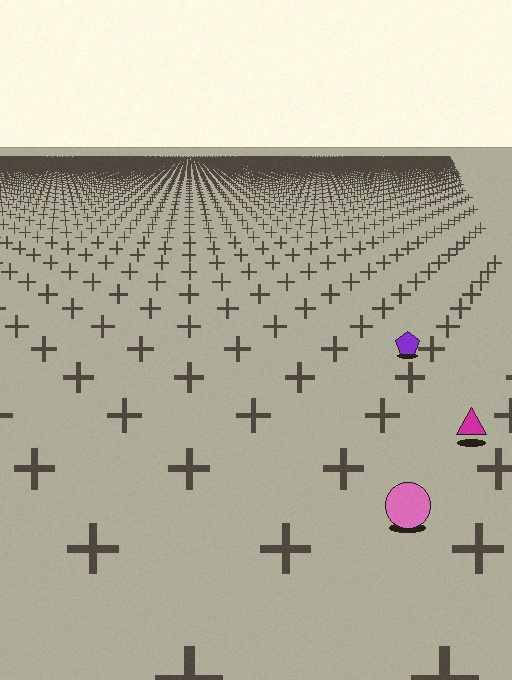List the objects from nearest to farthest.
From nearest to farthest: the pink circle, the magenta triangle, the purple pentagon.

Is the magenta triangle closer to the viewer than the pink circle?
No. The pink circle is closer — you can tell from the texture gradient: the ground texture is coarser near it.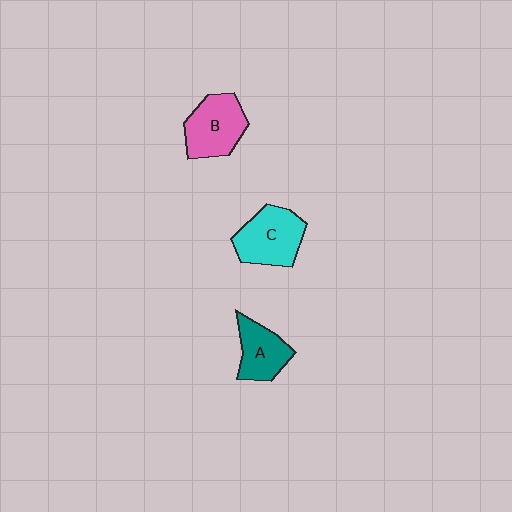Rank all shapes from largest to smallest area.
From largest to smallest: C (cyan), B (pink), A (teal).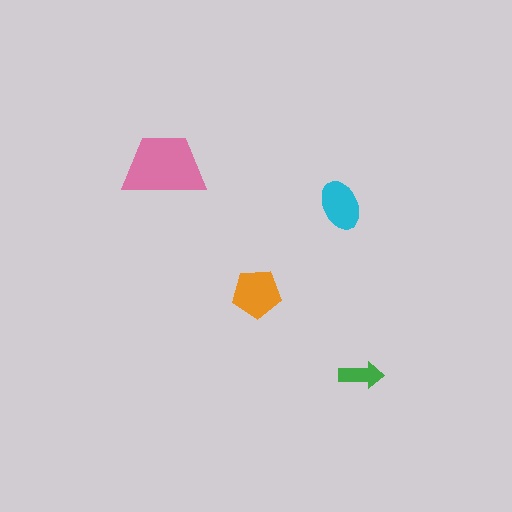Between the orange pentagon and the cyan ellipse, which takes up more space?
The orange pentagon.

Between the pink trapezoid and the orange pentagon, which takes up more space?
The pink trapezoid.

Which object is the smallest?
The green arrow.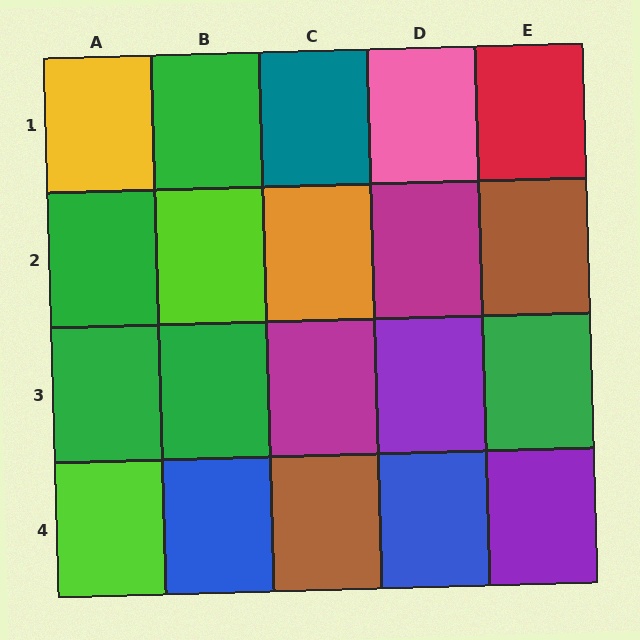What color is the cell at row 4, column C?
Brown.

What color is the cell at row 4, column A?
Lime.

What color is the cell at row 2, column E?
Brown.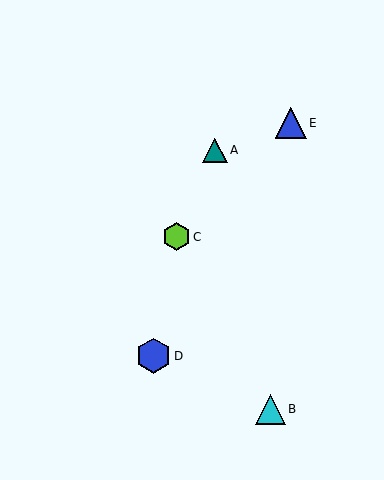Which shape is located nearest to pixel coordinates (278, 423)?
The cyan triangle (labeled B) at (271, 409) is nearest to that location.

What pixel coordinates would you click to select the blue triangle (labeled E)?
Click at (291, 123) to select the blue triangle E.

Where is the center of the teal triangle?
The center of the teal triangle is at (215, 150).